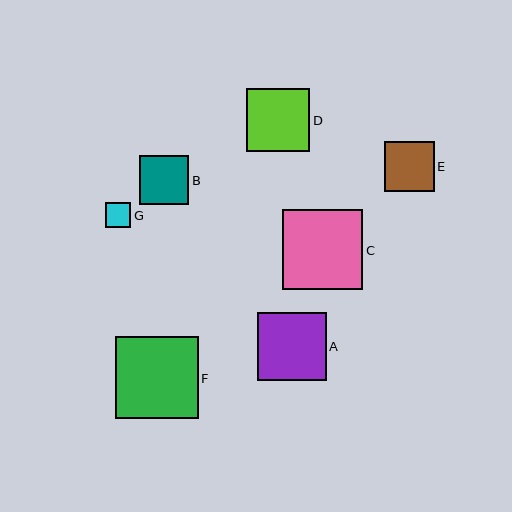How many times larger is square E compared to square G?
Square E is approximately 2.0 times the size of square G.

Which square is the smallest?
Square G is the smallest with a size of approximately 25 pixels.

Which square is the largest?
Square F is the largest with a size of approximately 83 pixels.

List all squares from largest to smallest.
From largest to smallest: F, C, A, D, E, B, G.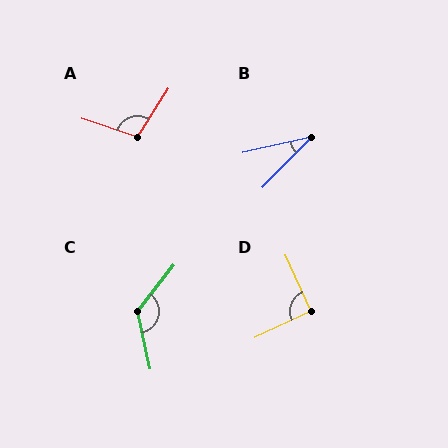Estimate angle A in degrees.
Approximately 105 degrees.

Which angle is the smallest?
B, at approximately 34 degrees.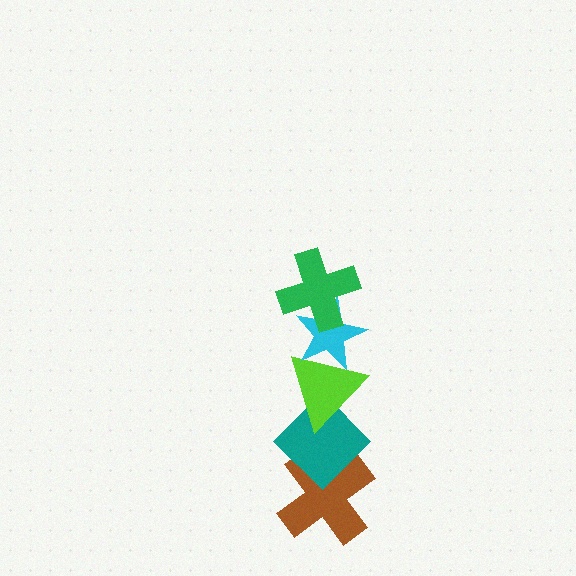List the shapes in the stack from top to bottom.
From top to bottom: the green cross, the cyan star, the lime triangle, the teal diamond, the brown cross.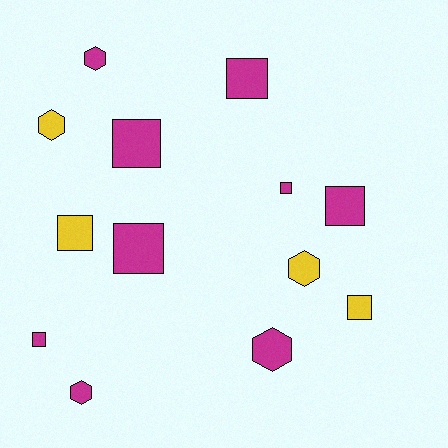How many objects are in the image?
There are 13 objects.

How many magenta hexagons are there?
There are 3 magenta hexagons.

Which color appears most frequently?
Magenta, with 9 objects.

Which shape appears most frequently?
Square, with 8 objects.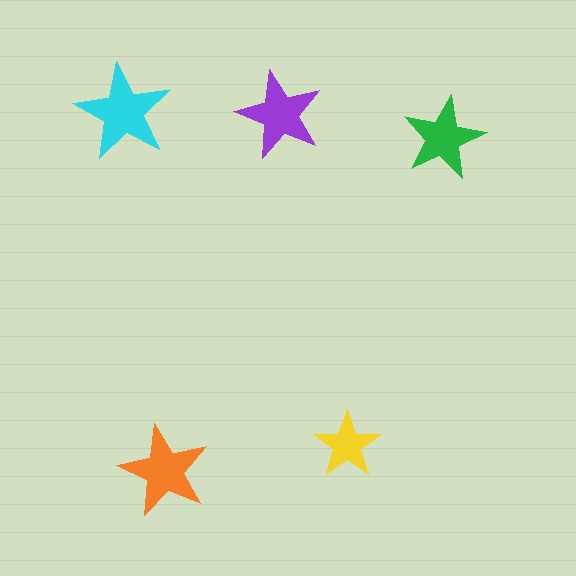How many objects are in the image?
There are 5 objects in the image.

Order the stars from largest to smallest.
the cyan one, the orange one, the purple one, the green one, the yellow one.